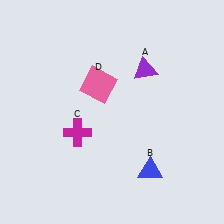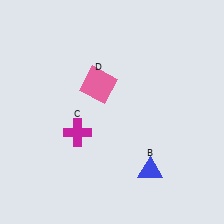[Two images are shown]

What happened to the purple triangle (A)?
The purple triangle (A) was removed in Image 2. It was in the top-right area of Image 1.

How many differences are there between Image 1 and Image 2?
There is 1 difference between the two images.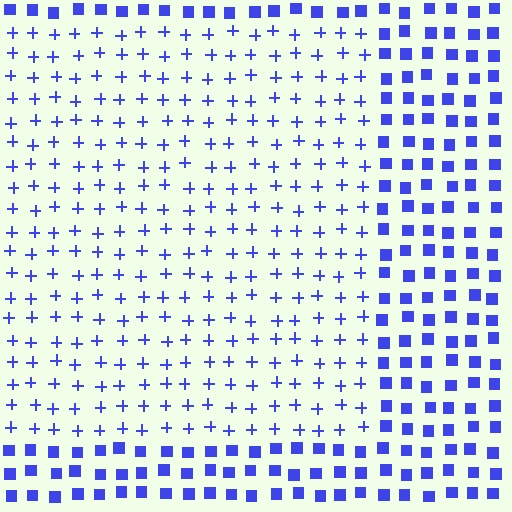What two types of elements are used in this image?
The image uses plus signs inside the rectangle region and squares outside it.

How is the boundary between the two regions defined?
The boundary is defined by a change in element shape: plus signs inside vs. squares outside. All elements share the same color and spacing.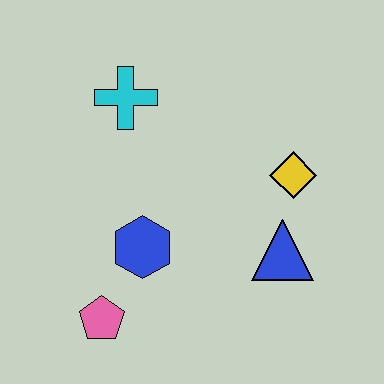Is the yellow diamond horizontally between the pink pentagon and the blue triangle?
No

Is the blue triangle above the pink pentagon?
Yes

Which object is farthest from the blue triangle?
The cyan cross is farthest from the blue triangle.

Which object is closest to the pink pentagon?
The blue hexagon is closest to the pink pentagon.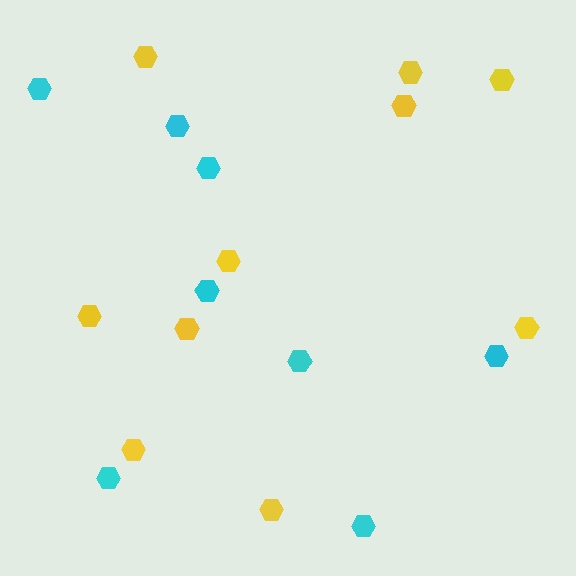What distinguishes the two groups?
There are 2 groups: one group of cyan hexagons (8) and one group of yellow hexagons (10).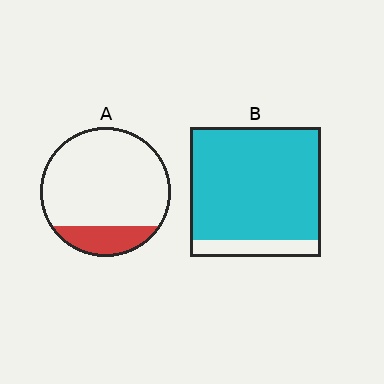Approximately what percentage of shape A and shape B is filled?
A is approximately 20% and B is approximately 85%.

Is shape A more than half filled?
No.